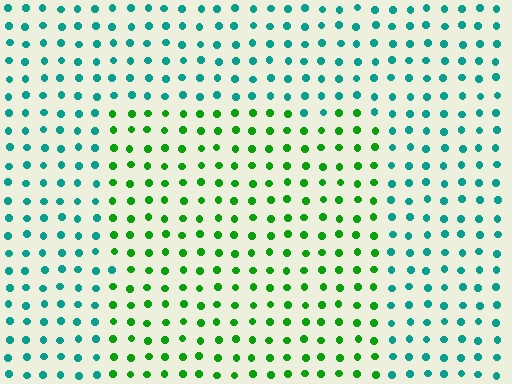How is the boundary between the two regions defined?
The boundary is defined purely by a slight shift in hue (about 52 degrees). Spacing, size, and orientation are identical on both sides.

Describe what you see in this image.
The image is filled with small teal elements in a uniform arrangement. A rectangle-shaped region is visible where the elements are tinted to a slightly different hue, forming a subtle color boundary.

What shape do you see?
I see a rectangle.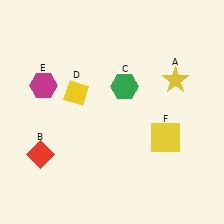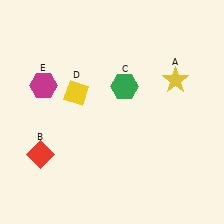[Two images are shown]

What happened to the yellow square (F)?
The yellow square (F) was removed in Image 2. It was in the bottom-right area of Image 1.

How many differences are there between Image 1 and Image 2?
There is 1 difference between the two images.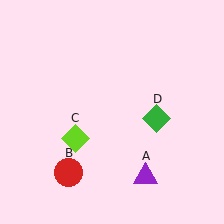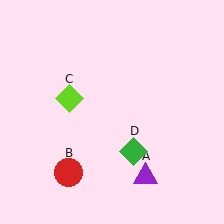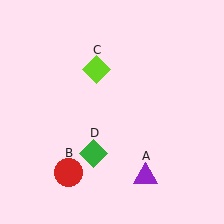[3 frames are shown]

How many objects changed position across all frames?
2 objects changed position: lime diamond (object C), green diamond (object D).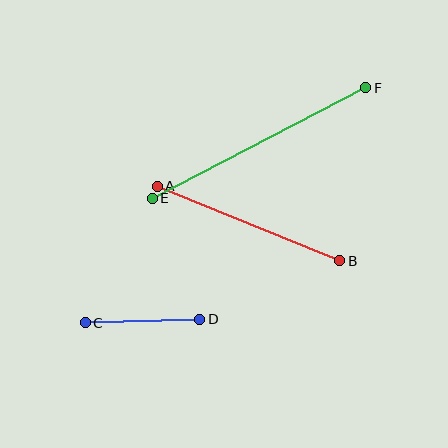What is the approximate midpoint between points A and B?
The midpoint is at approximately (248, 224) pixels.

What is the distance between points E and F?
The distance is approximately 240 pixels.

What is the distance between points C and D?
The distance is approximately 114 pixels.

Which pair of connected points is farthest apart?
Points E and F are farthest apart.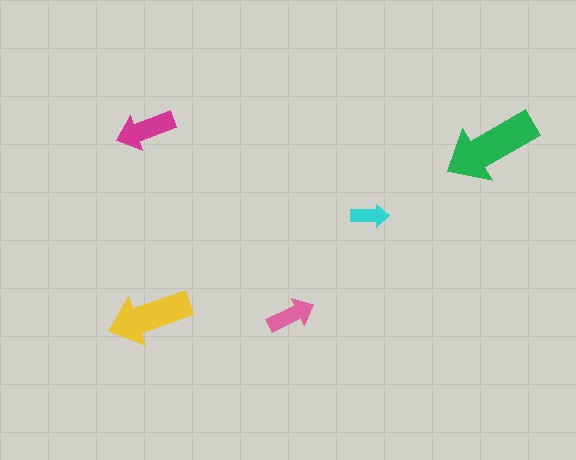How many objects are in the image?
There are 5 objects in the image.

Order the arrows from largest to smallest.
the green one, the yellow one, the magenta one, the pink one, the cyan one.